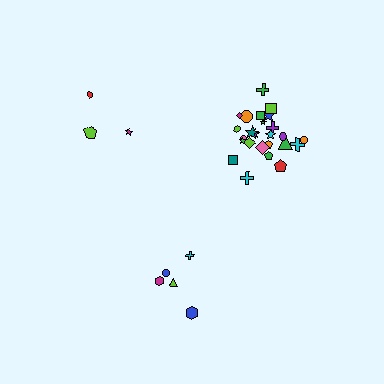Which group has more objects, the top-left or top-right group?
The top-right group.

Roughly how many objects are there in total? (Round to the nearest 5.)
Roughly 35 objects in total.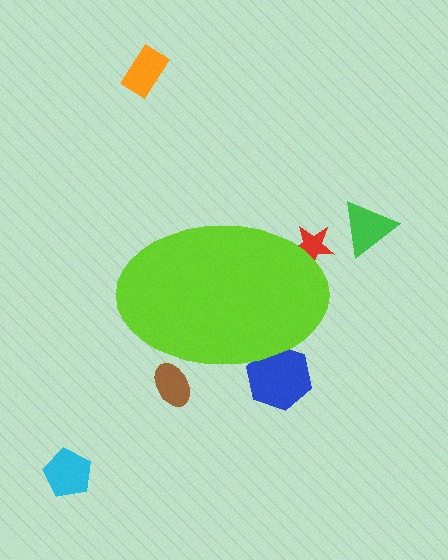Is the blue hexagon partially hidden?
Yes, the blue hexagon is partially hidden behind the lime ellipse.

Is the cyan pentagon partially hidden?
No, the cyan pentagon is fully visible.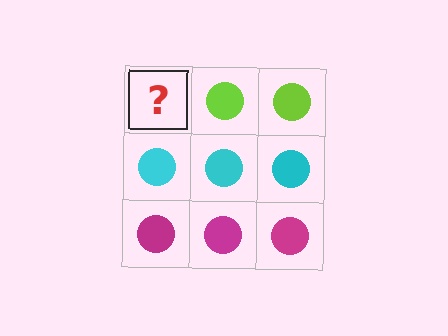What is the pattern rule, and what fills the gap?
The rule is that each row has a consistent color. The gap should be filled with a lime circle.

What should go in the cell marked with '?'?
The missing cell should contain a lime circle.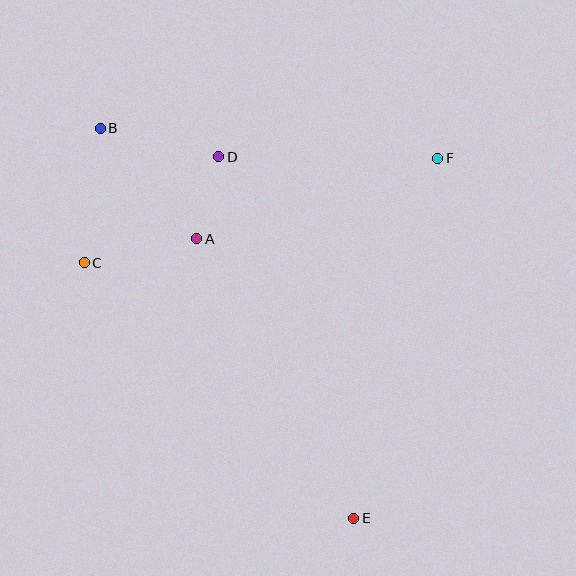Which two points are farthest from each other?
Points B and E are farthest from each other.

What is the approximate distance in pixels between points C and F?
The distance between C and F is approximately 369 pixels.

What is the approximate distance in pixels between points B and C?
The distance between B and C is approximately 135 pixels.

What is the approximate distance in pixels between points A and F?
The distance between A and F is approximately 254 pixels.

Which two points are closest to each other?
Points A and D are closest to each other.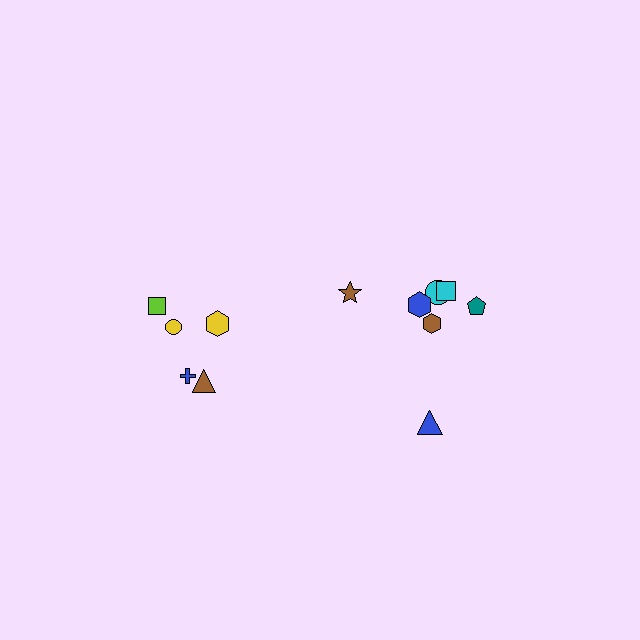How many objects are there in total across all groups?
There are 12 objects.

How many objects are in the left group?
There are 5 objects.